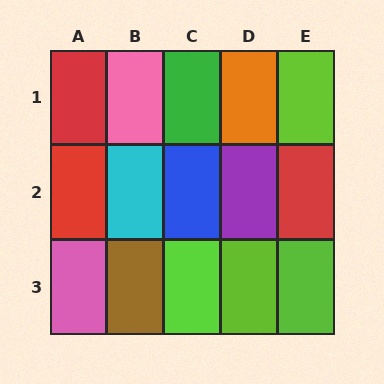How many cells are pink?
2 cells are pink.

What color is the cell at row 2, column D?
Purple.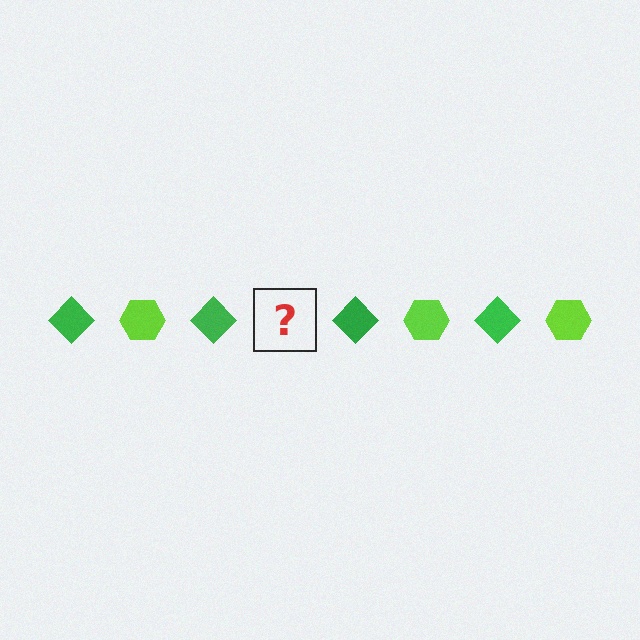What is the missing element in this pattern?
The missing element is a lime hexagon.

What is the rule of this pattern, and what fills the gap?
The rule is that the pattern alternates between green diamond and lime hexagon. The gap should be filled with a lime hexagon.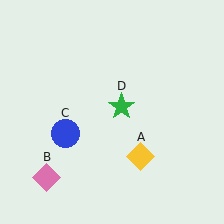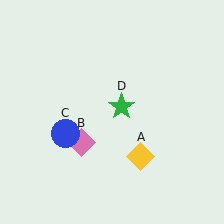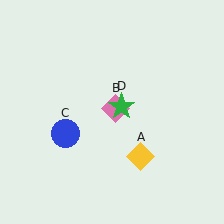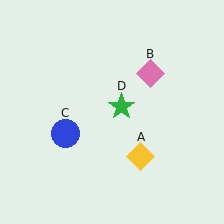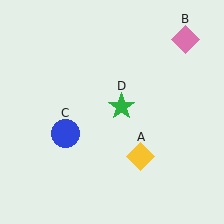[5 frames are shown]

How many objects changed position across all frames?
1 object changed position: pink diamond (object B).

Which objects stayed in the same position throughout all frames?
Yellow diamond (object A) and blue circle (object C) and green star (object D) remained stationary.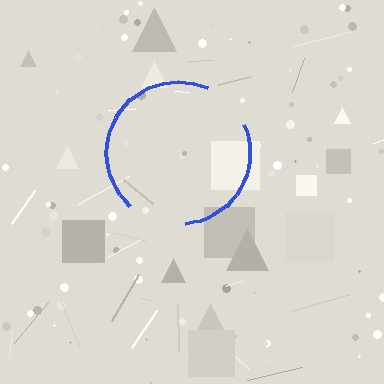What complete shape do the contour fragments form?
The contour fragments form a circle.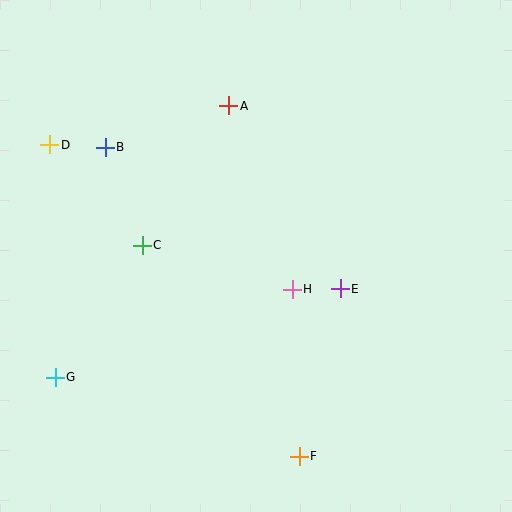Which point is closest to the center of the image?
Point H at (292, 289) is closest to the center.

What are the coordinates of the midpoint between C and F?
The midpoint between C and F is at (221, 351).